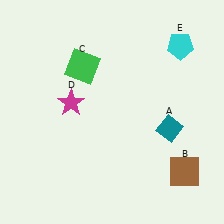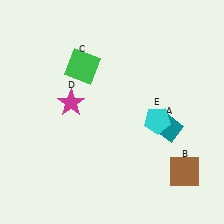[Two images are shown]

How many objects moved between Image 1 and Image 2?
1 object moved between the two images.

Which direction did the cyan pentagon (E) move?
The cyan pentagon (E) moved down.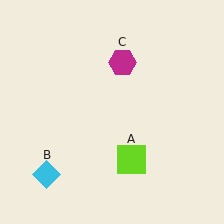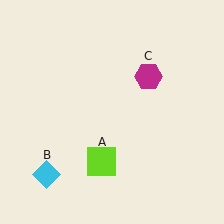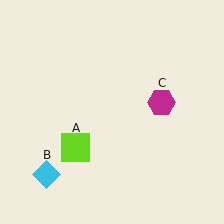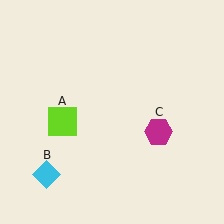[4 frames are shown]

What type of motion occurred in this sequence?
The lime square (object A), magenta hexagon (object C) rotated clockwise around the center of the scene.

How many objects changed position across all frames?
2 objects changed position: lime square (object A), magenta hexagon (object C).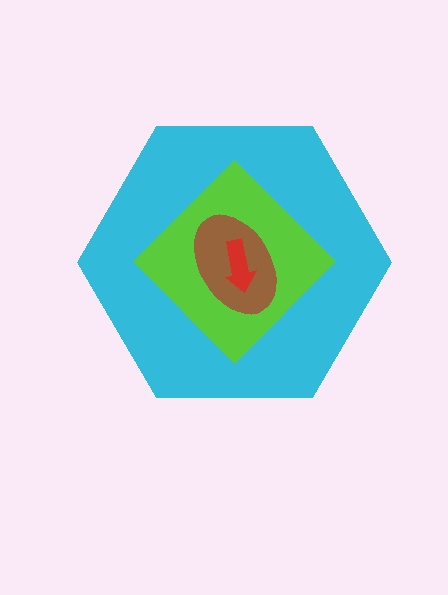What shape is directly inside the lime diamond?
The brown ellipse.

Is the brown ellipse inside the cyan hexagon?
Yes.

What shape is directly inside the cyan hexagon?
The lime diamond.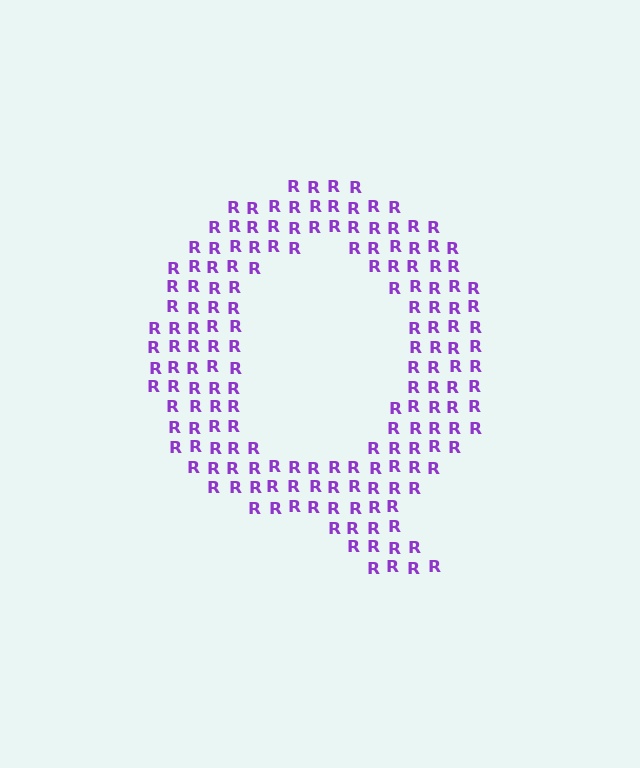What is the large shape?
The large shape is the letter Q.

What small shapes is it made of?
It is made of small letter R's.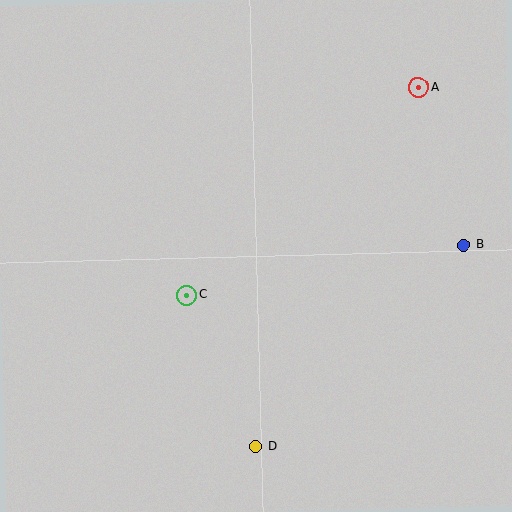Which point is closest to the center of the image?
Point C at (187, 295) is closest to the center.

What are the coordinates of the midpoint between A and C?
The midpoint between A and C is at (303, 191).